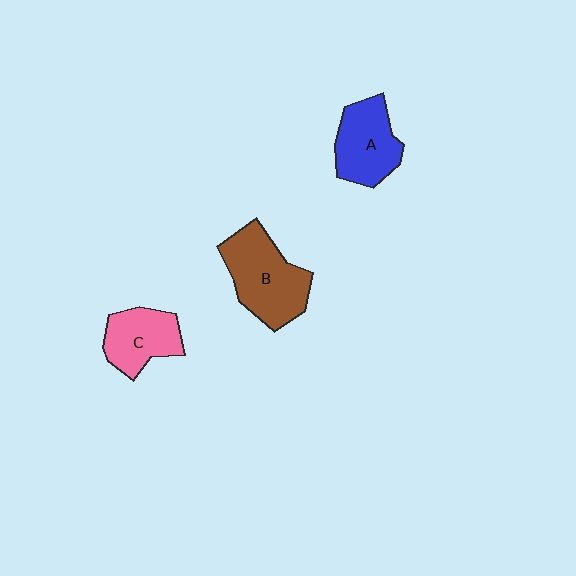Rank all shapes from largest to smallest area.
From largest to smallest: B (brown), A (blue), C (pink).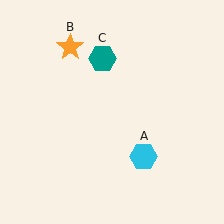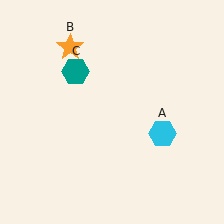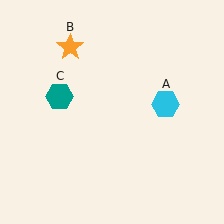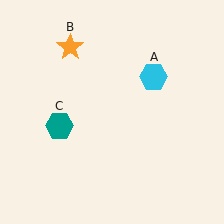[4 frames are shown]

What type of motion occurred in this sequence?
The cyan hexagon (object A), teal hexagon (object C) rotated counterclockwise around the center of the scene.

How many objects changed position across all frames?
2 objects changed position: cyan hexagon (object A), teal hexagon (object C).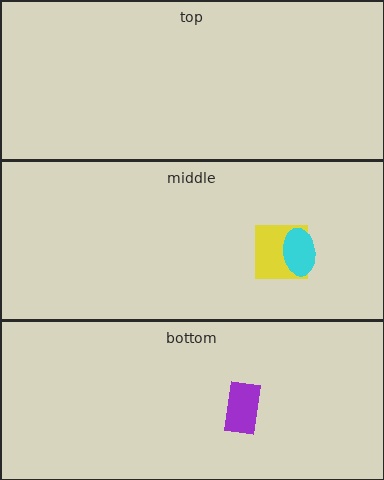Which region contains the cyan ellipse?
The middle region.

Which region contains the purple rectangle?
The bottom region.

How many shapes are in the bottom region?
1.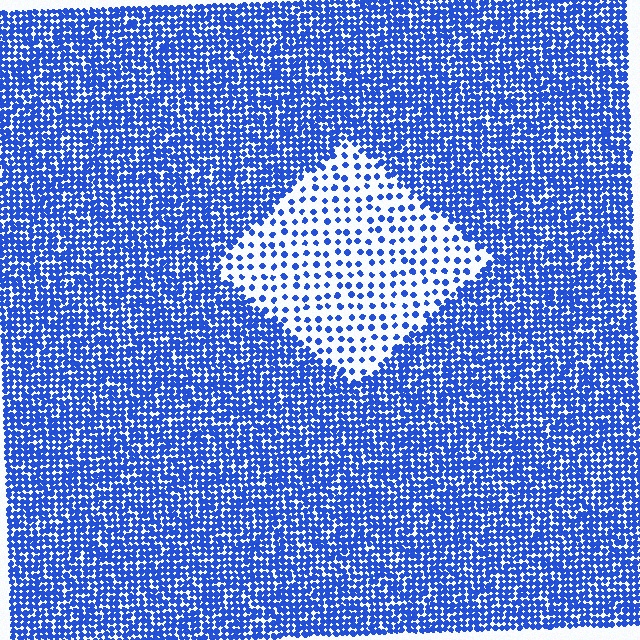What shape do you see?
I see a diamond.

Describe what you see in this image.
The image contains small blue elements arranged at two different densities. A diamond-shaped region is visible where the elements are less densely packed than the surrounding area.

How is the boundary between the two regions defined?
The boundary is defined by a change in element density (approximately 3.1x ratio). All elements are the same color, size, and shape.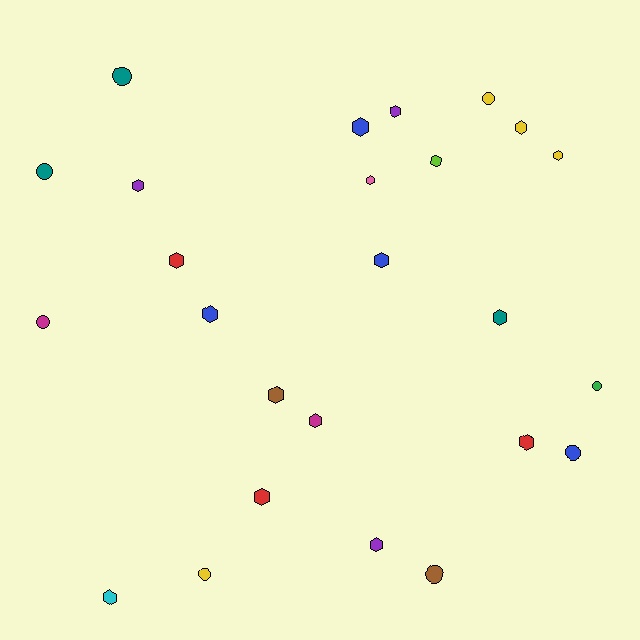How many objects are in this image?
There are 25 objects.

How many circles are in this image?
There are 8 circles.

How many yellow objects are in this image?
There are 4 yellow objects.